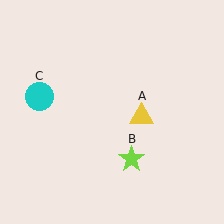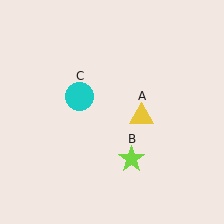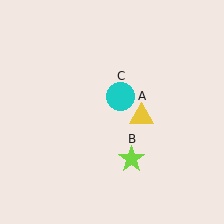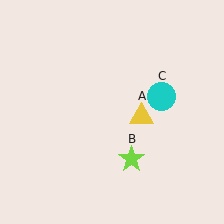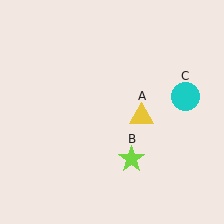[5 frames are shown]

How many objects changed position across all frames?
1 object changed position: cyan circle (object C).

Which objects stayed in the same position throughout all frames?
Yellow triangle (object A) and lime star (object B) remained stationary.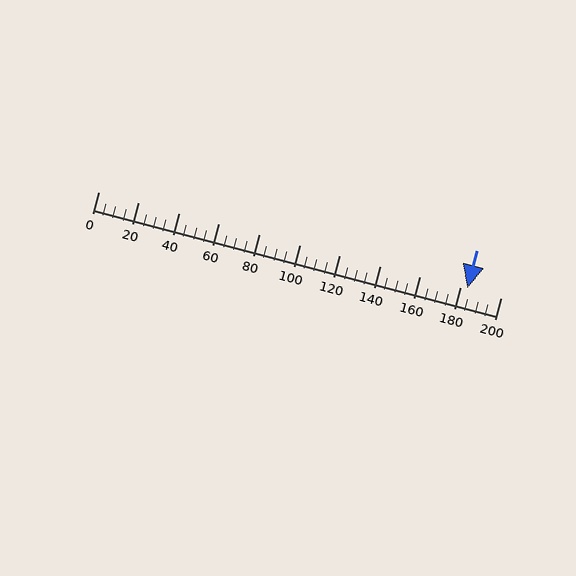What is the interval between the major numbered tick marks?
The major tick marks are spaced 20 units apart.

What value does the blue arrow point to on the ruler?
The blue arrow points to approximately 184.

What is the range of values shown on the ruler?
The ruler shows values from 0 to 200.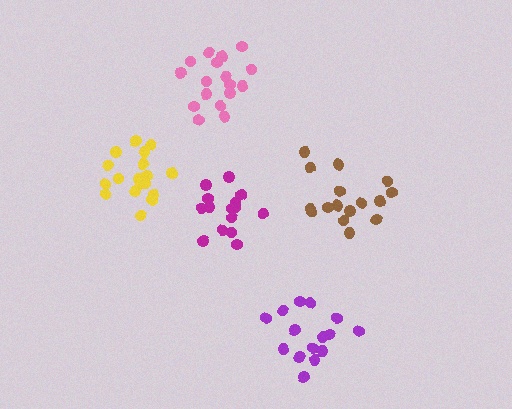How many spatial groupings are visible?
There are 5 spatial groupings.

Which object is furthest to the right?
The brown cluster is rightmost.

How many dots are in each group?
Group 1: 16 dots, Group 2: 19 dots, Group 3: 15 dots, Group 4: 17 dots, Group 5: 15 dots (82 total).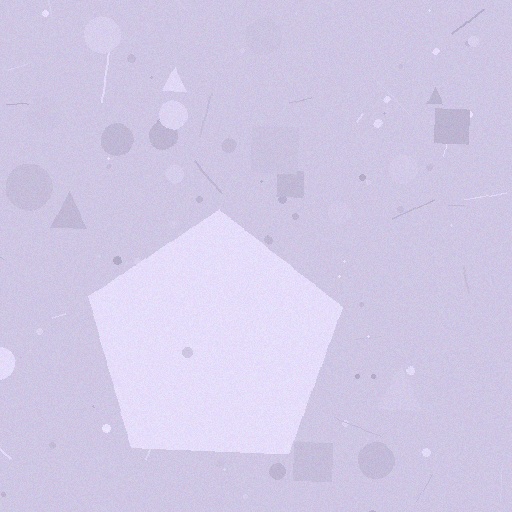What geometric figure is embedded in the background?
A pentagon is embedded in the background.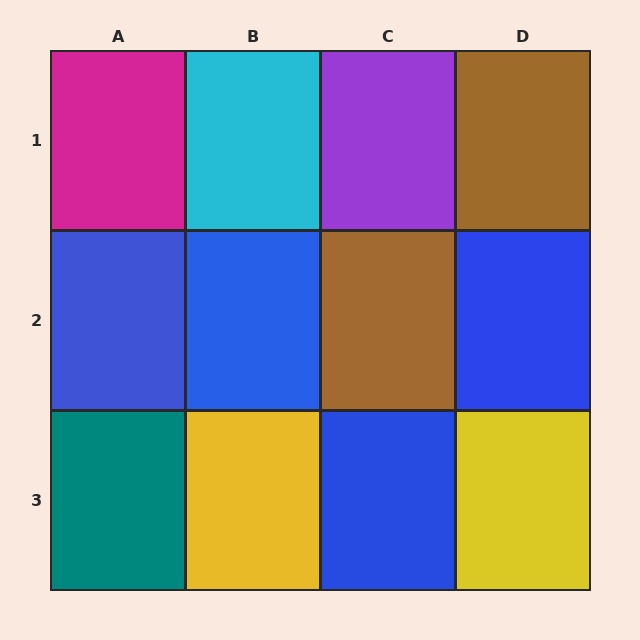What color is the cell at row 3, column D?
Yellow.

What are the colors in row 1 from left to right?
Magenta, cyan, purple, brown.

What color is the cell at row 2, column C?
Brown.